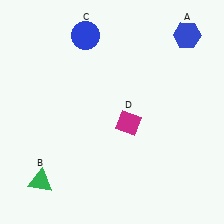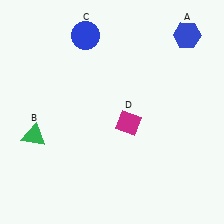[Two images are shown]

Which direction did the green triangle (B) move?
The green triangle (B) moved up.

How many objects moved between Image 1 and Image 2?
1 object moved between the two images.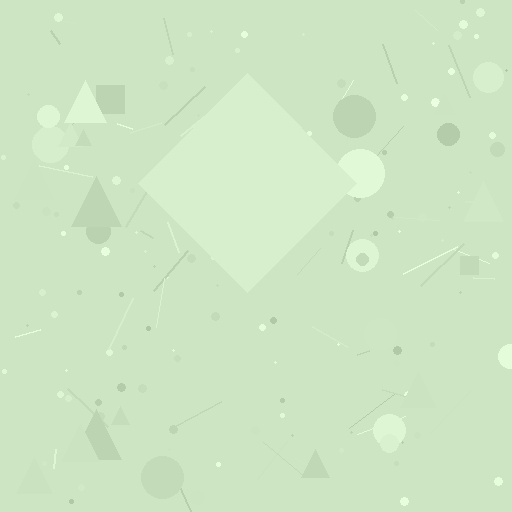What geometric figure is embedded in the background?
A diamond is embedded in the background.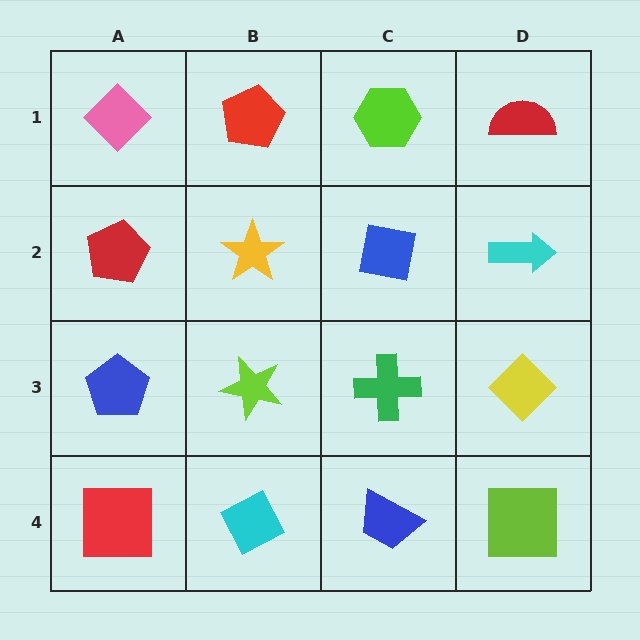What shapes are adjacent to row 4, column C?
A green cross (row 3, column C), a cyan diamond (row 4, column B), a lime square (row 4, column D).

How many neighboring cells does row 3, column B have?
4.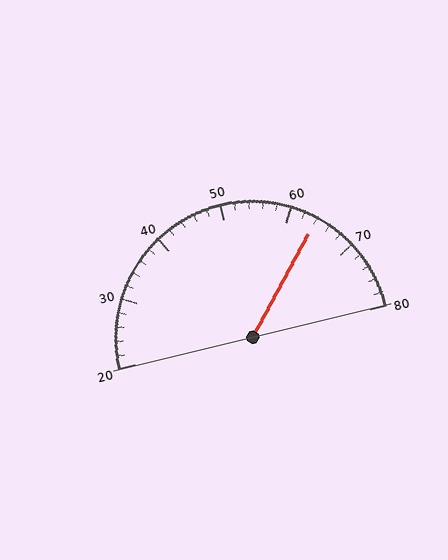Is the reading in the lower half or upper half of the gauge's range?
The reading is in the upper half of the range (20 to 80).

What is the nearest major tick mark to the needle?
The nearest major tick mark is 60.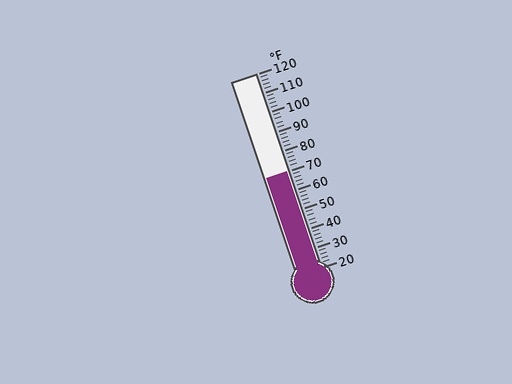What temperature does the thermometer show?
The thermometer shows approximately 70°F.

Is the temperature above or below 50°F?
The temperature is above 50°F.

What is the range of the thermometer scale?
The thermometer scale ranges from 20°F to 120°F.